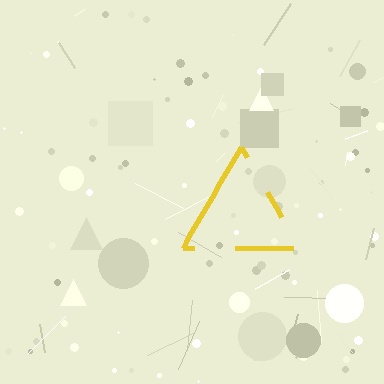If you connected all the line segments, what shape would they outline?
They would outline a triangle.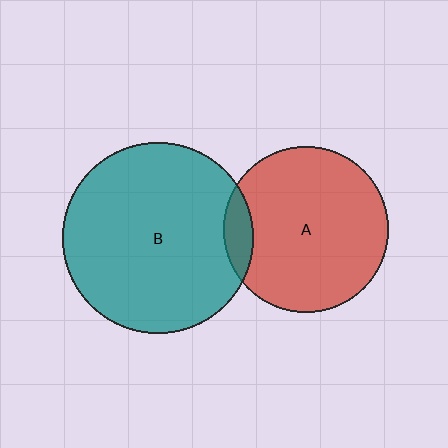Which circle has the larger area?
Circle B (teal).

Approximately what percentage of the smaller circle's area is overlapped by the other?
Approximately 10%.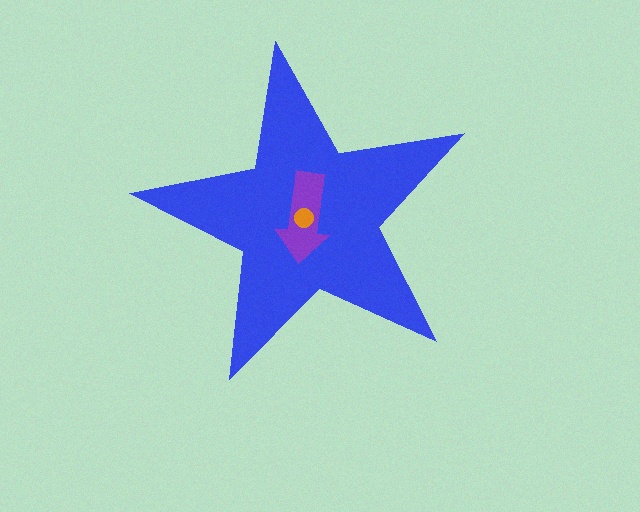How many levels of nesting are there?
3.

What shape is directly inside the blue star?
The purple arrow.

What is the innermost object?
The orange circle.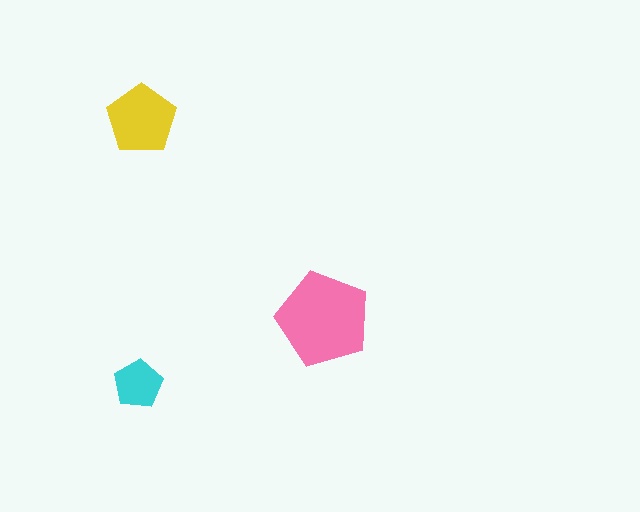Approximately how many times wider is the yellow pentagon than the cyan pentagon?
About 1.5 times wider.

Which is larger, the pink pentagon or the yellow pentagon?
The pink one.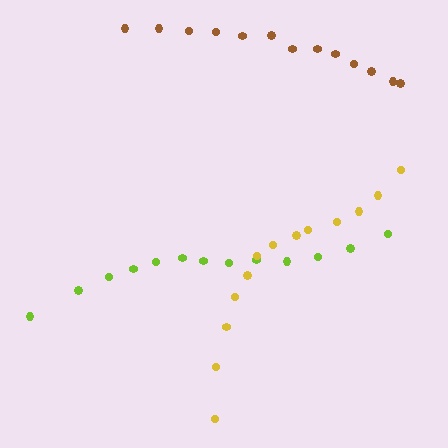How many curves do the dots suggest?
There are 3 distinct paths.